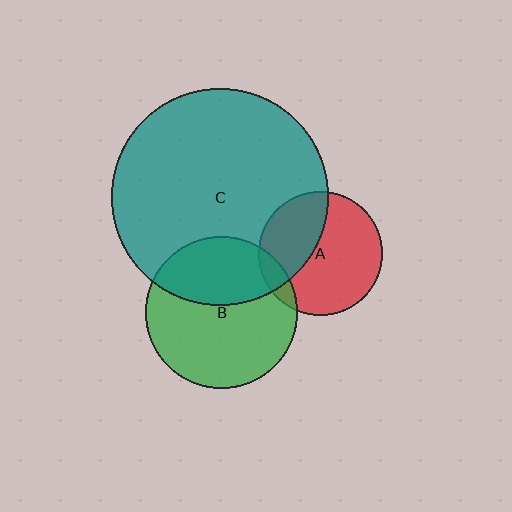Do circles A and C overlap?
Yes.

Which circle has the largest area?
Circle C (teal).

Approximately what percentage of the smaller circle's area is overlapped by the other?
Approximately 40%.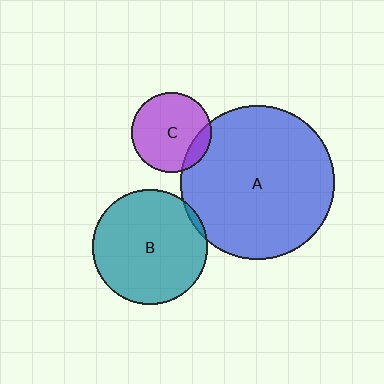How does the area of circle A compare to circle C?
Approximately 3.7 times.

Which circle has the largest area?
Circle A (blue).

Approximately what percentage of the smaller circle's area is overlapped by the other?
Approximately 15%.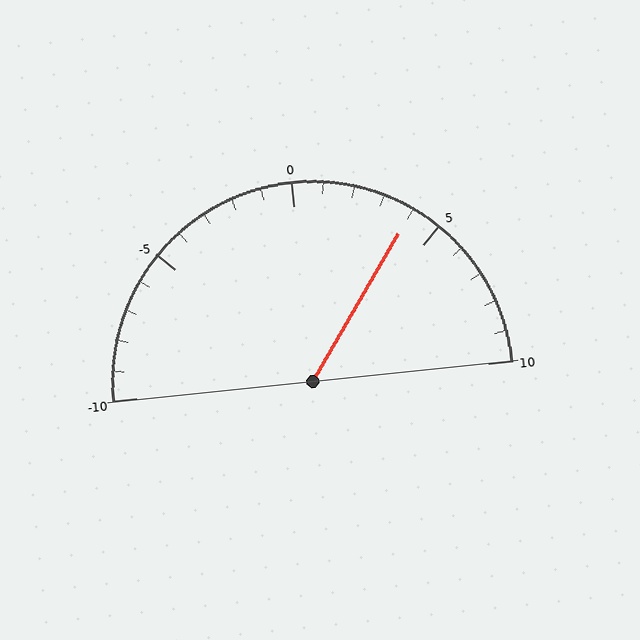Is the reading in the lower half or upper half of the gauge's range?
The reading is in the upper half of the range (-10 to 10).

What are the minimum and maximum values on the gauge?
The gauge ranges from -10 to 10.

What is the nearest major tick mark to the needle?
The nearest major tick mark is 5.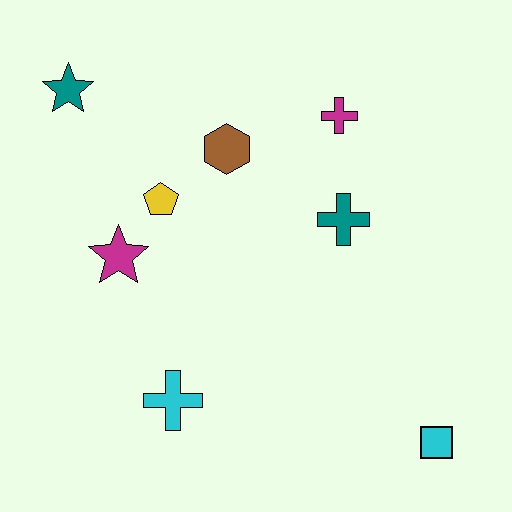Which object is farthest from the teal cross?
The teal star is farthest from the teal cross.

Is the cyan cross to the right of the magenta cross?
No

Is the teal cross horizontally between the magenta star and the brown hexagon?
No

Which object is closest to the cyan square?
The teal cross is closest to the cyan square.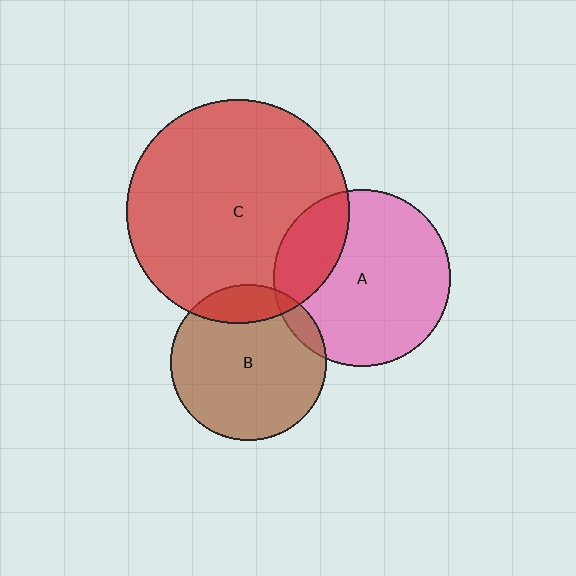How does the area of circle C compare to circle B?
Approximately 2.0 times.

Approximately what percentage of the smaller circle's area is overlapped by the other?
Approximately 25%.